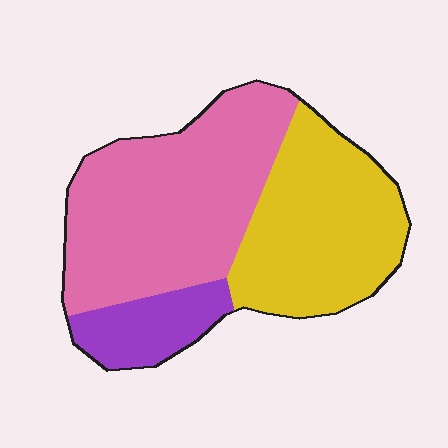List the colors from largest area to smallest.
From largest to smallest: pink, yellow, purple.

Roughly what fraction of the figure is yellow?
Yellow covers about 35% of the figure.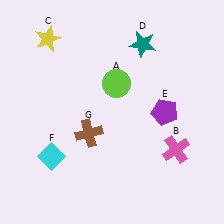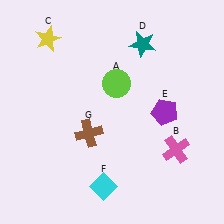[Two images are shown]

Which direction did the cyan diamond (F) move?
The cyan diamond (F) moved right.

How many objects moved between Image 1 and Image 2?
1 object moved between the two images.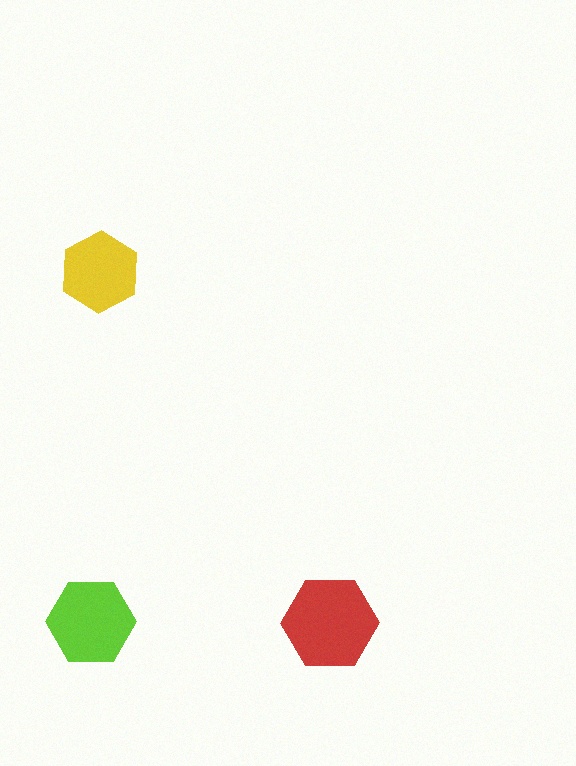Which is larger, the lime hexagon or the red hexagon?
The red one.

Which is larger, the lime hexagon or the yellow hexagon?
The lime one.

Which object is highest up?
The yellow hexagon is topmost.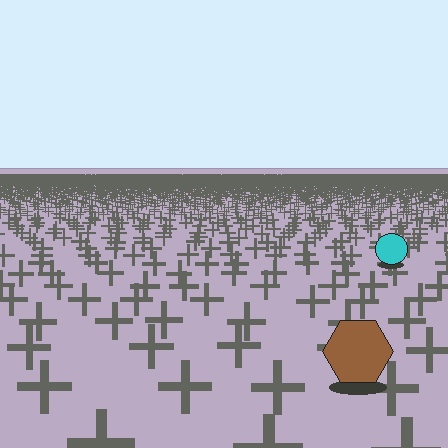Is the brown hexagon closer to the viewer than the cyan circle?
Yes. The brown hexagon is closer — you can tell from the texture gradient: the ground texture is coarser near it.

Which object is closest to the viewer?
The brown hexagon is closest. The texture marks near it are larger and more spread out.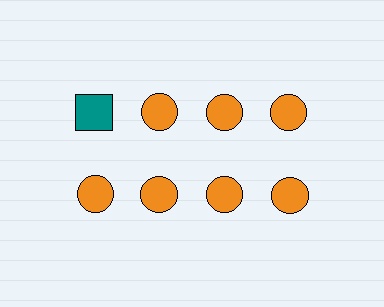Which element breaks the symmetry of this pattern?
The teal square in the top row, leftmost column breaks the symmetry. All other shapes are orange circles.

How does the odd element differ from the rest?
It differs in both color (teal instead of orange) and shape (square instead of circle).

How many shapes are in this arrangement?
There are 8 shapes arranged in a grid pattern.